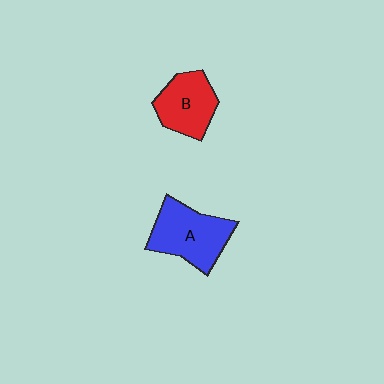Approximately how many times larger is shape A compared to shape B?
Approximately 1.3 times.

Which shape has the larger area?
Shape A (blue).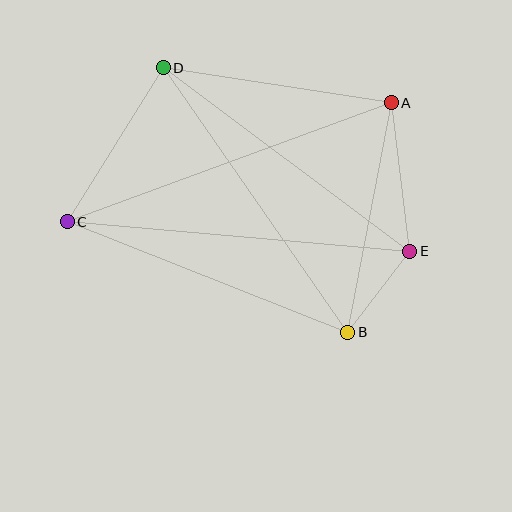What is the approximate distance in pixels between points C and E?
The distance between C and E is approximately 344 pixels.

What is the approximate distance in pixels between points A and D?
The distance between A and D is approximately 231 pixels.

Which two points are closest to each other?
Points B and E are closest to each other.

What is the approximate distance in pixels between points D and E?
The distance between D and E is approximately 307 pixels.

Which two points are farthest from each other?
Points A and C are farthest from each other.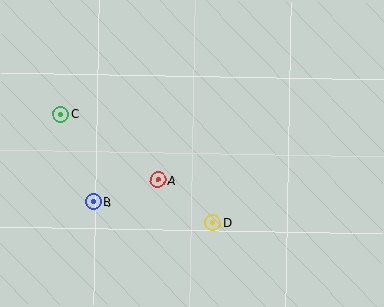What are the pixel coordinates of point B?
Point B is at (93, 202).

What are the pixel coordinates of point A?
Point A is at (158, 180).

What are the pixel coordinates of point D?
Point D is at (213, 222).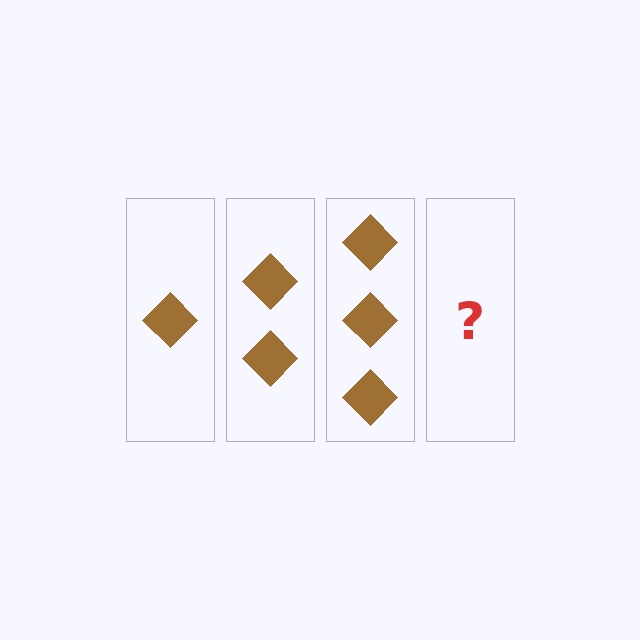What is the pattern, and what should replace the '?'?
The pattern is that each step adds one more diamond. The '?' should be 4 diamonds.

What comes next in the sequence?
The next element should be 4 diamonds.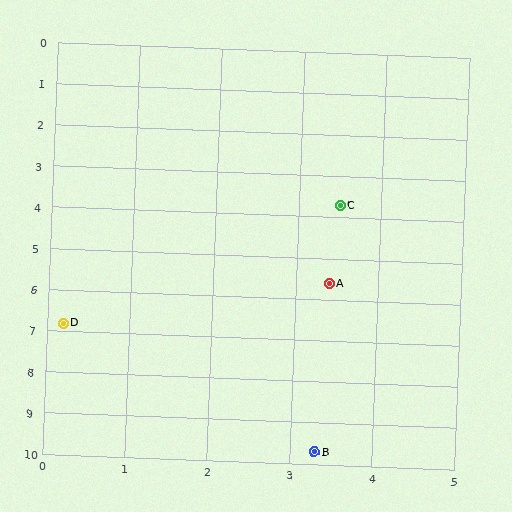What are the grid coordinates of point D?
Point D is at approximately (0.2, 6.8).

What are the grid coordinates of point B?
Point B is at approximately (3.3, 9.7).